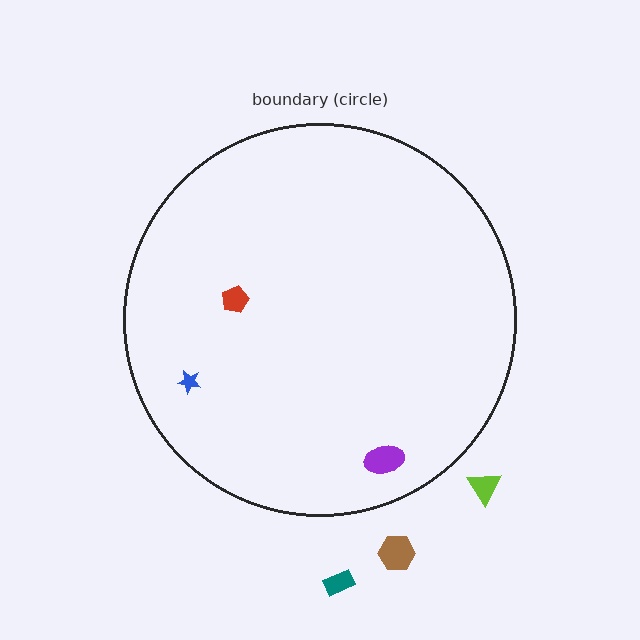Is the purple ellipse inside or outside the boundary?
Inside.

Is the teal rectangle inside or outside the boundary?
Outside.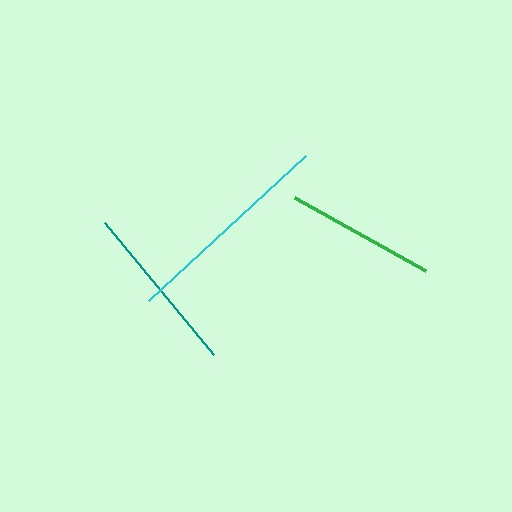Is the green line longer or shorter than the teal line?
The teal line is longer than the green line.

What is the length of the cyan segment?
The cyan segment is approximately 214 pixels long.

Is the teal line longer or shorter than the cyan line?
The cyan line is longer than the teal line.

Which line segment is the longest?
The cyan line is the longest at approximately 214 pixels.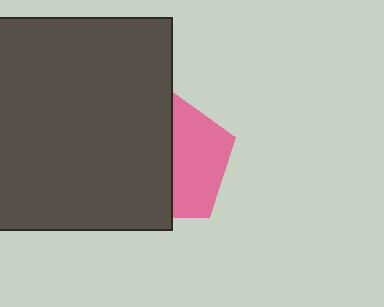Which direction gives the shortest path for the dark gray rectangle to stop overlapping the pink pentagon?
Moving left gives the shortest separation.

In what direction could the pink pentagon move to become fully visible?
The pink pentagon could move right. That would shift it out from behind the dark gray rectangle entirely.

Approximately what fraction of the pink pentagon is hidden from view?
Roughly 56% of the pink pentagon is hidden behind the dark gray rectangle.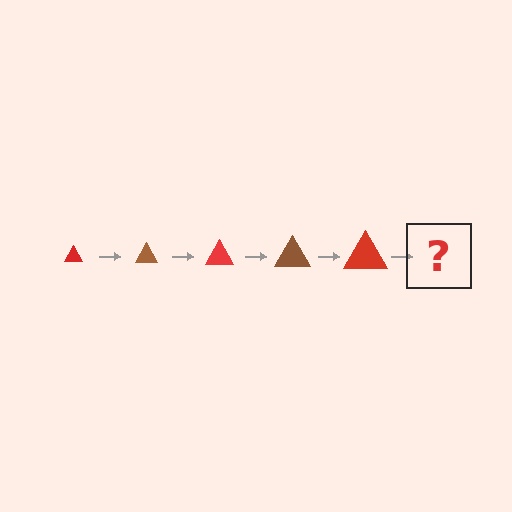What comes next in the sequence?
The next element should be a brown triangle, larger than the previous one.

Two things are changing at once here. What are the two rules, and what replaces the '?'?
The two rules are that the triangle grows larger each step and the color cycles through red and brown. The '?' should be a brown triangle, larger than the previous one.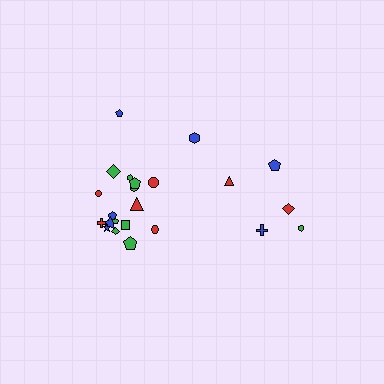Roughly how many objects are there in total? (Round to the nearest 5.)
Roughly 25 objects in total.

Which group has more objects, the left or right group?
The left group.